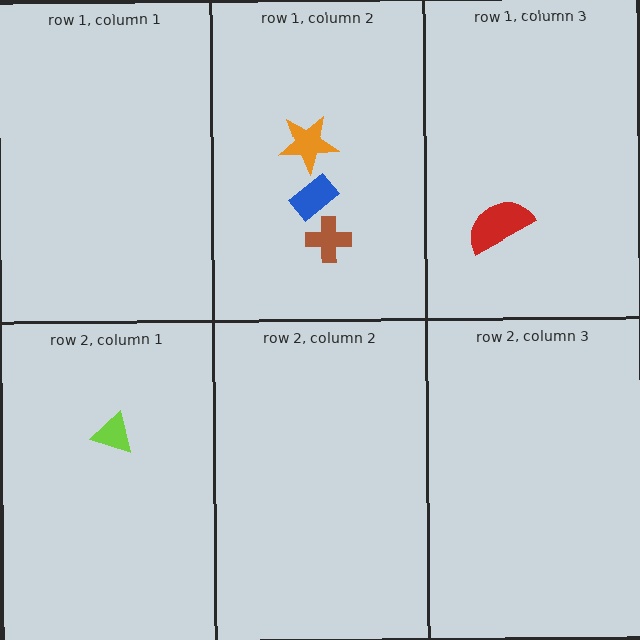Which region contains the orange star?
The row 1, column 2 region.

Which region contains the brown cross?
The row 1, column 2 region.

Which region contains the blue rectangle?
The row 1, column 2 region.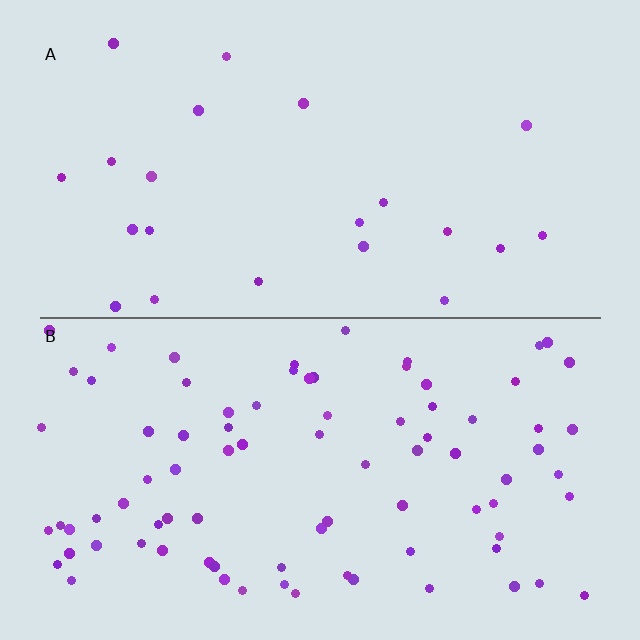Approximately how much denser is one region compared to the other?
Approximately 3.9× — region B over region A.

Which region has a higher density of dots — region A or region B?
B (the bottom).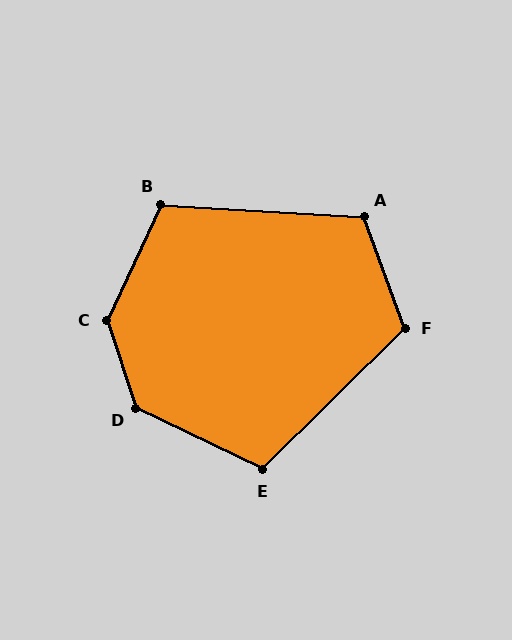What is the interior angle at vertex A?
Approximately 114 degrees (obtuse).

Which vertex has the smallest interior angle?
E, at approximately 110 degrees.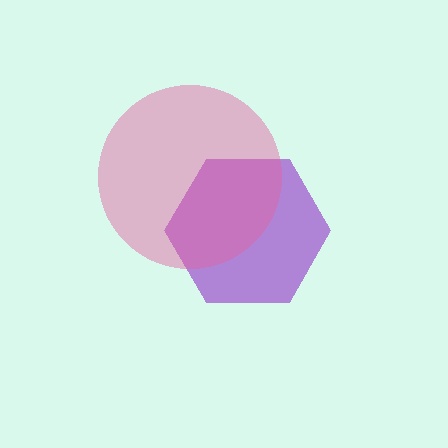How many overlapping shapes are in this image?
There are 2 overlapping shapes in the image.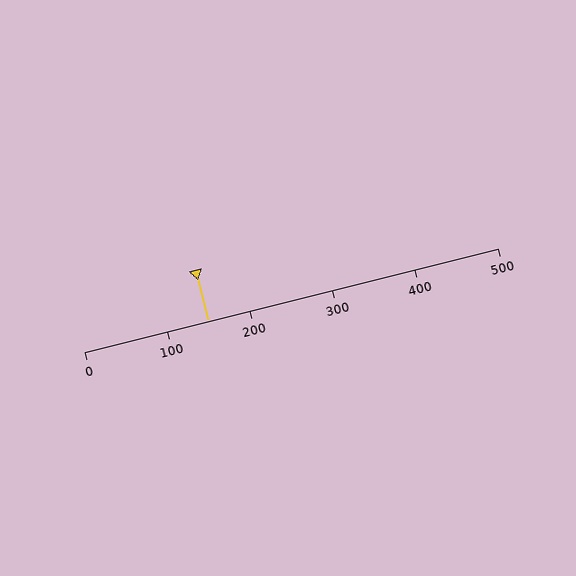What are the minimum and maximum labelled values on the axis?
The axis runs from 0 to 500.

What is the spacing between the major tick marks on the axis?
The major ticks are spaced 100 apart.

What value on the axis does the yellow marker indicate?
The marker indicates approximately 150.